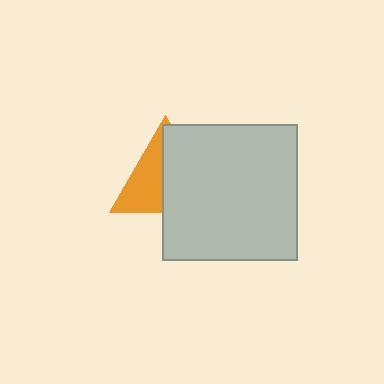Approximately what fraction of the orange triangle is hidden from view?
Roughly 56% of the orange triangle is hidden behind the light gray square.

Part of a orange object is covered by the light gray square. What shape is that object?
It is a triangle.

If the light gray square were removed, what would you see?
You would see the complete orange triangle.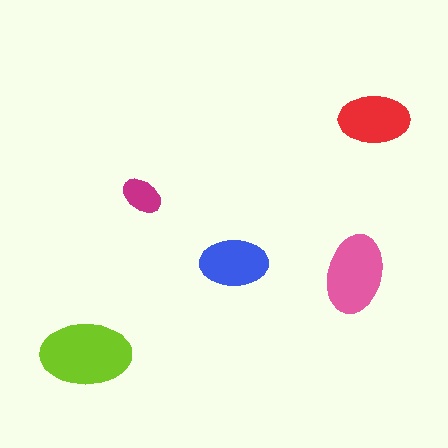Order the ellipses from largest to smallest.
the lime one, the pink one, the red one, the blue one, the magenta one.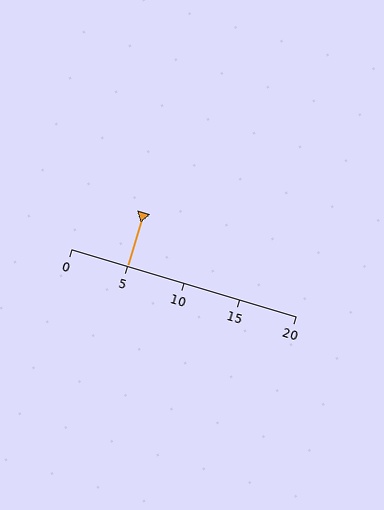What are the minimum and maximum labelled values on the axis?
The axis runs from 0 to 20.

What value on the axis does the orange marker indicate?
The marker indicates approximately 5.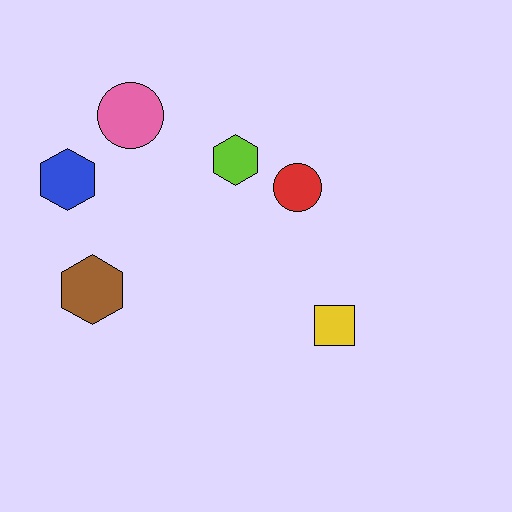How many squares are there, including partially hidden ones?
There is 1 square.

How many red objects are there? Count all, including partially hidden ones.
There is 1 red object.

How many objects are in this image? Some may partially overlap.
There are 6 objects.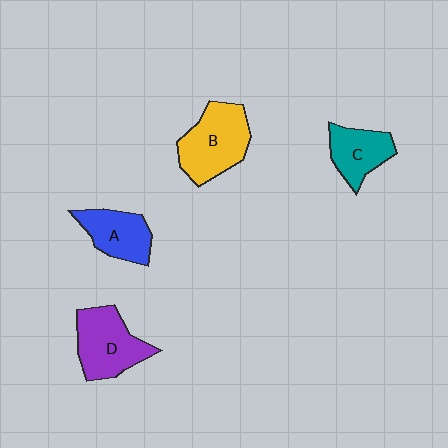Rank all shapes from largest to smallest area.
From largest to smallest: B (yellow), D (purple), A (blue), C (teal).